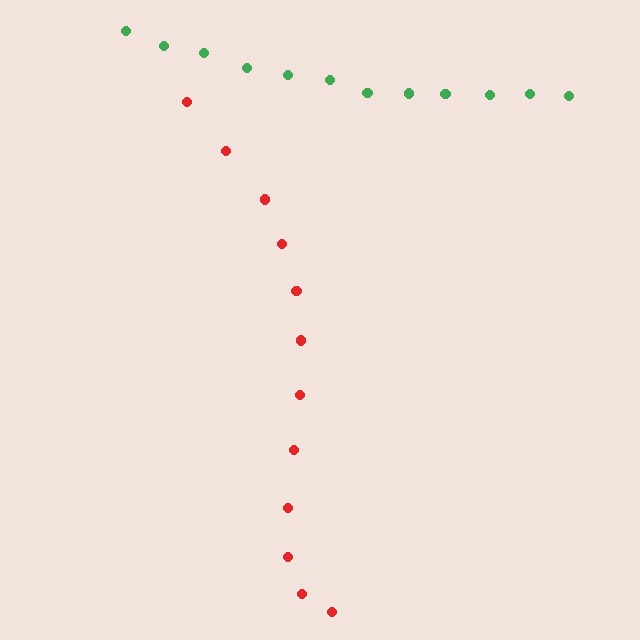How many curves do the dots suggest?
There are 2 distinct paths.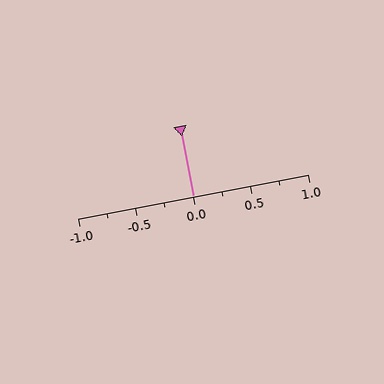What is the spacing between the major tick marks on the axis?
The major ticks are spaced 0.5 apart.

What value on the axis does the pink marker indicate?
The marker indicates approximately 0.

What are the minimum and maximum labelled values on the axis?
The axis runs from -1.0 to 1.0.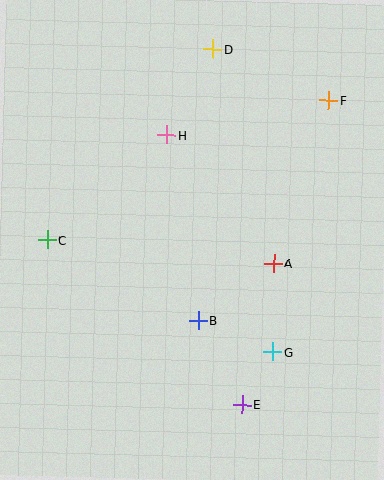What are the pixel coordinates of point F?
Point F is at (329, 100).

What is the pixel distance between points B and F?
The distance between B and F is 256 pixels.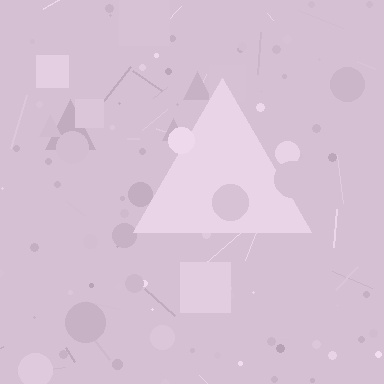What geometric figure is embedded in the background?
A triangle is embedded in the background.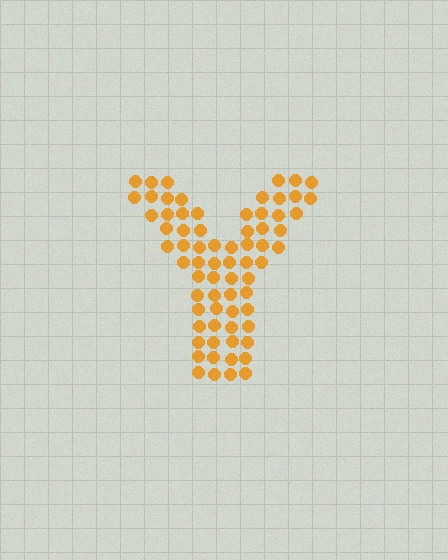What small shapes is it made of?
It is made of small circles.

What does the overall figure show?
The overall figure shows the letter Y.